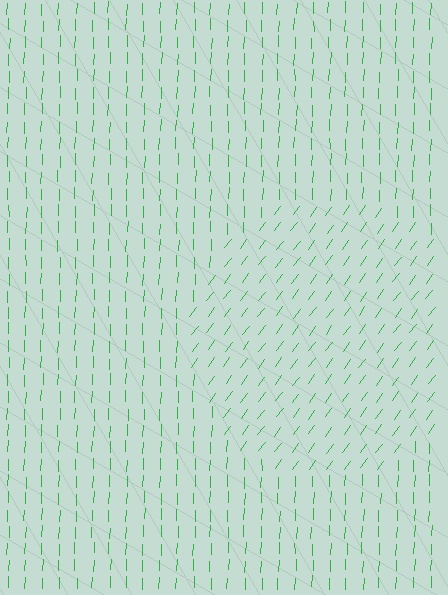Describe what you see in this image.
The image is filled with small green line segments. A circle region in the image has lines oriented differently from the surrounding lines, creating a visible texture boundary.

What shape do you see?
I see a circle.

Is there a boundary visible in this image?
Yes, there is a texture boundary formed by a change in line orientation.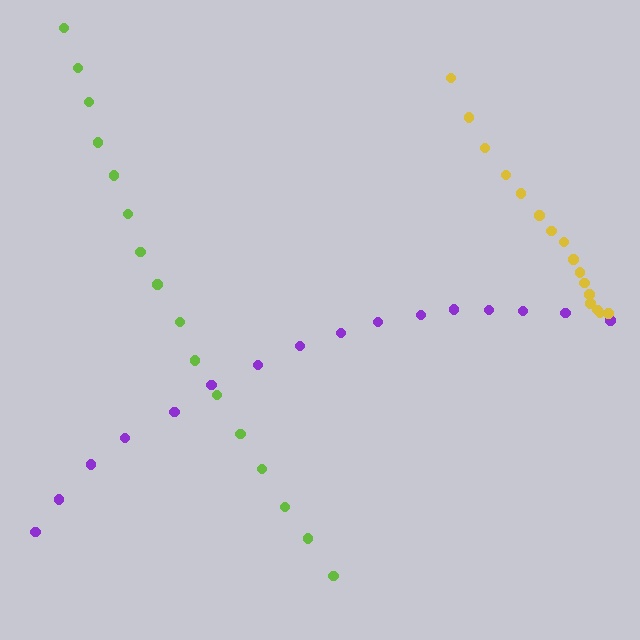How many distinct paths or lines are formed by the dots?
There are 3 distinct paths.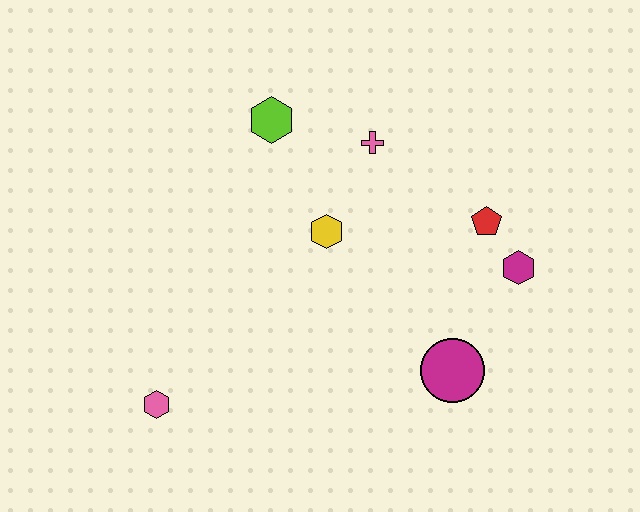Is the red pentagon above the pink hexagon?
Yes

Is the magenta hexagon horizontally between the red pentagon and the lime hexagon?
No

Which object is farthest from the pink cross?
The pink hexagon is farthest from the pink cross.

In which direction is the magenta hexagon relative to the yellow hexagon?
The magenta hexagon is to the right of the yellow hexagon.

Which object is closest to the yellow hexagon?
The pink cross is closest to the yellow hexagon.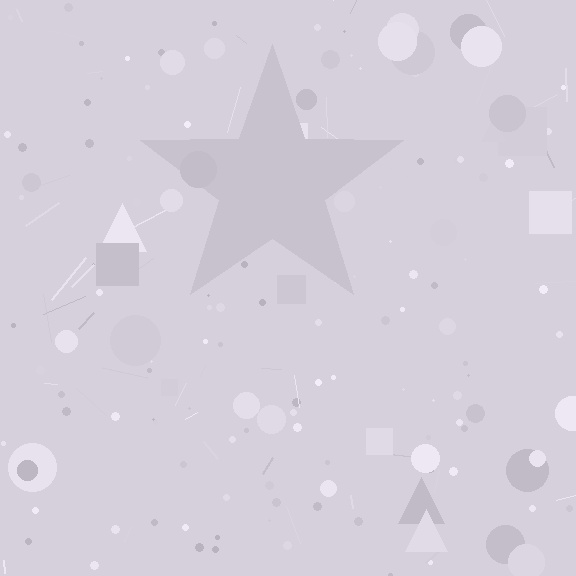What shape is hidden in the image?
A star is hidden in the image.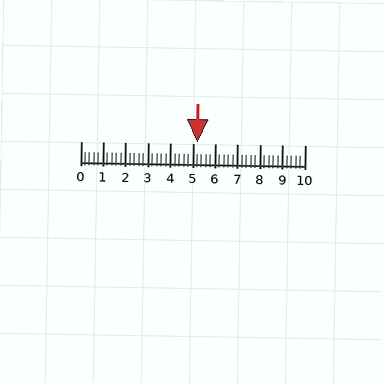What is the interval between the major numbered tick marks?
The major tick marks are spaced 1 units apart.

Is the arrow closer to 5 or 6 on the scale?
The arrow is closer to 5.